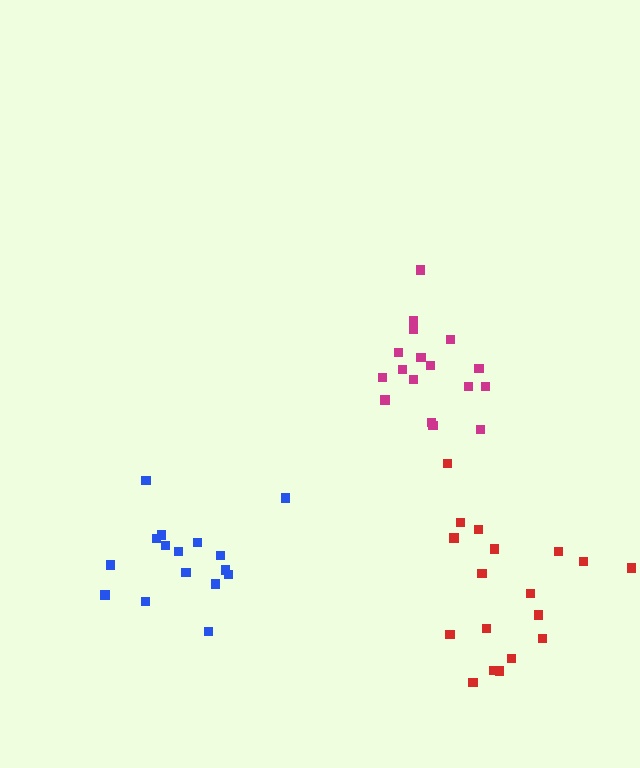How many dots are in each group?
Group 1: 16 dots, Group 2: 17 dots, Group 3: 18 dots (51 total).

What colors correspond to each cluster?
The clusters are colored: blue, magenta, red.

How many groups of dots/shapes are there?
There are 3 groups.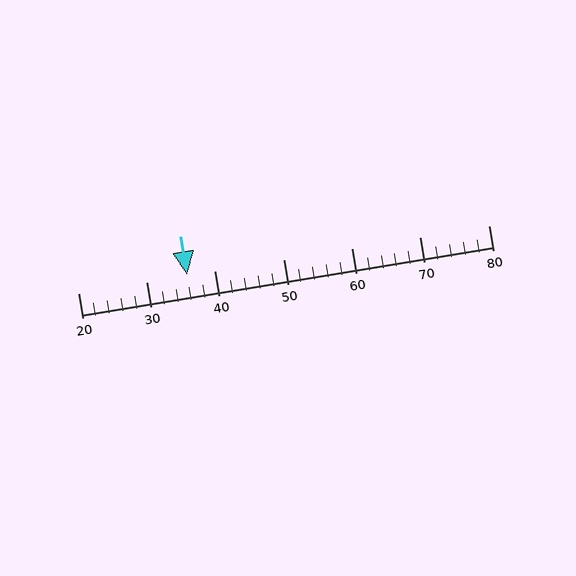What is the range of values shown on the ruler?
The ruler shows values from 20 to 80.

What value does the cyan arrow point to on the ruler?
The cyan arrow points to approximately 36.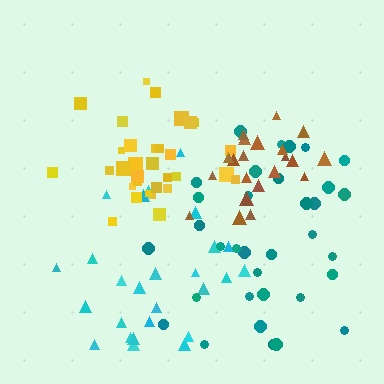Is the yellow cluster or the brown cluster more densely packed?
Brown.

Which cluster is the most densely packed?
Brown.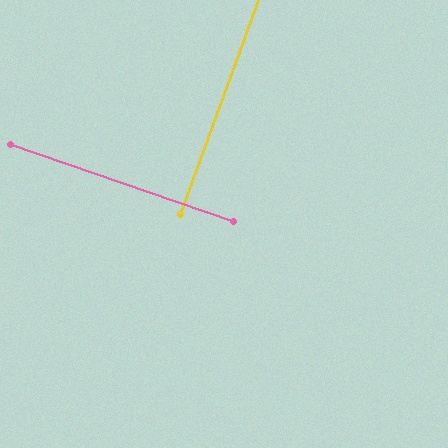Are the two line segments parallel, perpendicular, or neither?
Perpendicular — they meet at approximately 89°.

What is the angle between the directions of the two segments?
Approximately 89 degrees.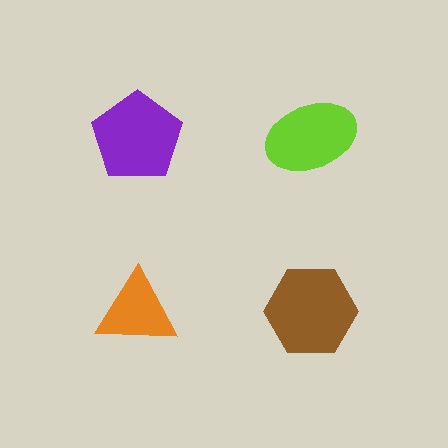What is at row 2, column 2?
A brown hexagon.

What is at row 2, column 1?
An orange triangle.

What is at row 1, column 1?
A purple pentagon.